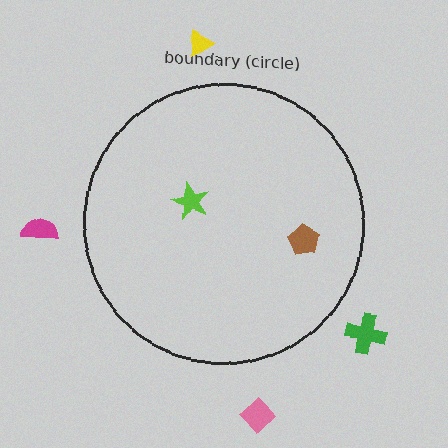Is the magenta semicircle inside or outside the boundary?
Outside.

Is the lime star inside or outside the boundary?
Inside.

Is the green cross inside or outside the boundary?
Outside.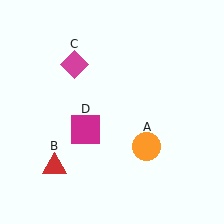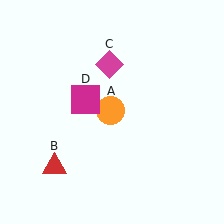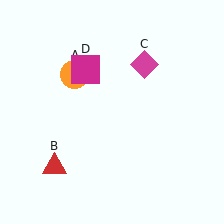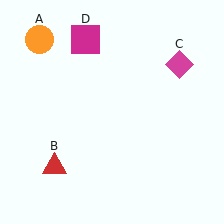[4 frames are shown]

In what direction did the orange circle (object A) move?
The orange circle (object A) moved up and to the left.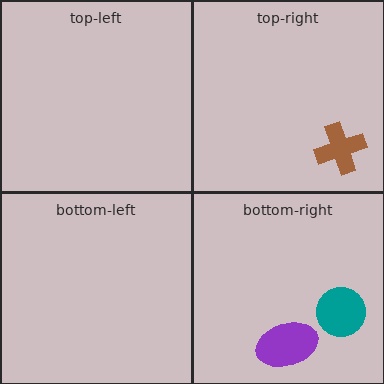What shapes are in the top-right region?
The brown cross.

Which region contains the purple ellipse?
The bottom-right region.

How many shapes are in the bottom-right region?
2.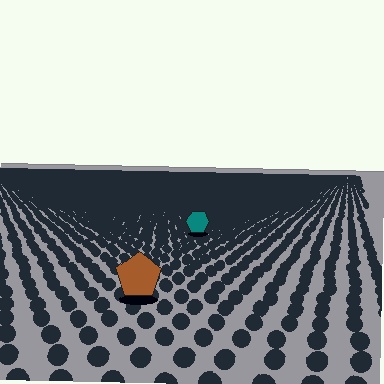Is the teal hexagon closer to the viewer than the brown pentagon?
No. The brown pentagon is closer — you can tell from the texture gradient: the ground texture is coarser near it.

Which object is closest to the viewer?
The brown pentagon is closest. The texture marks near it are larger and more spread out.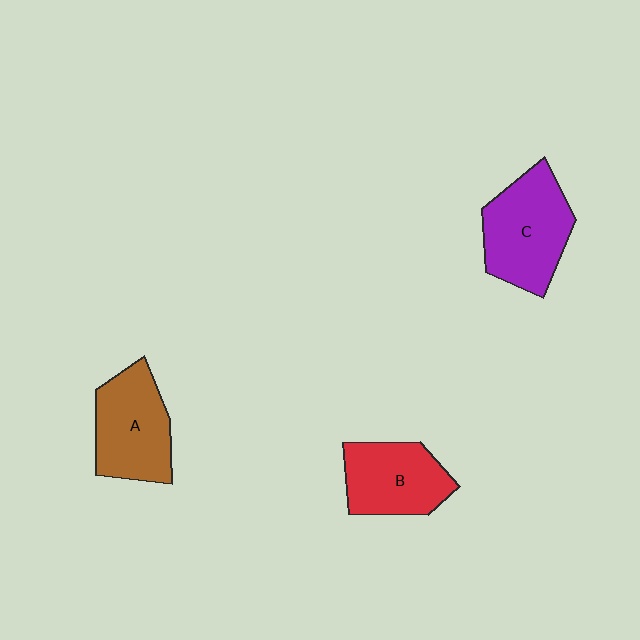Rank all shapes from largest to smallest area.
From largest to smallest: C (purple), A (brown), B (red).